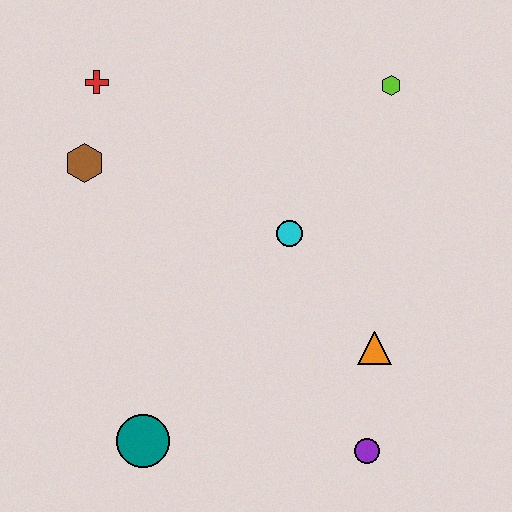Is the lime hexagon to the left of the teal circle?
No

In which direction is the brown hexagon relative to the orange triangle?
The brown hexagon is to the left of the orange triangle.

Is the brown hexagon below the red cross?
Yes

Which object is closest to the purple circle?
The orange triangle is closest to the purple circle.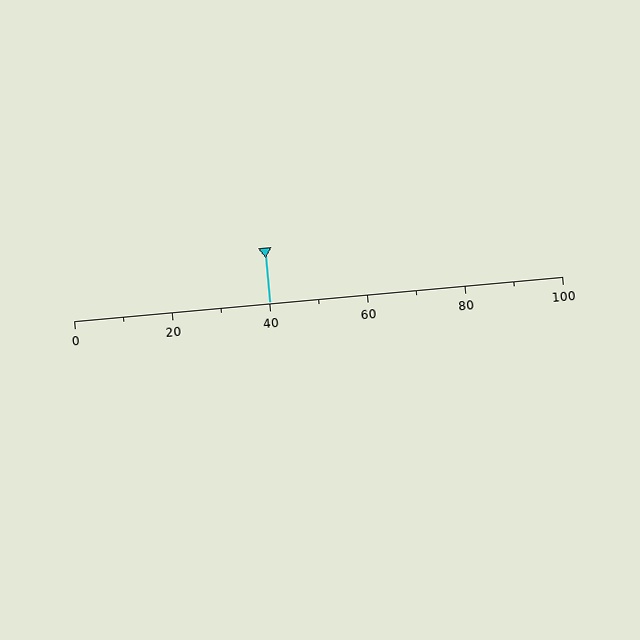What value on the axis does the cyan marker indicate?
The marker indicates approximately 40.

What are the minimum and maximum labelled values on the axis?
The axis runs from 0 to 100.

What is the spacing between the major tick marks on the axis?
The major ticks are spaced 20 apart.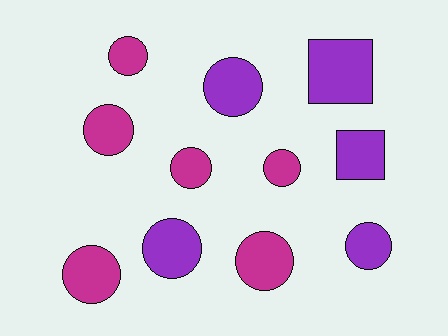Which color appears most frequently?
Magenta, with 6 objects.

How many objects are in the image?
There are 11 objects.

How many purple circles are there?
There are 3 purple circles.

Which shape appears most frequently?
Circle, with 9 objects.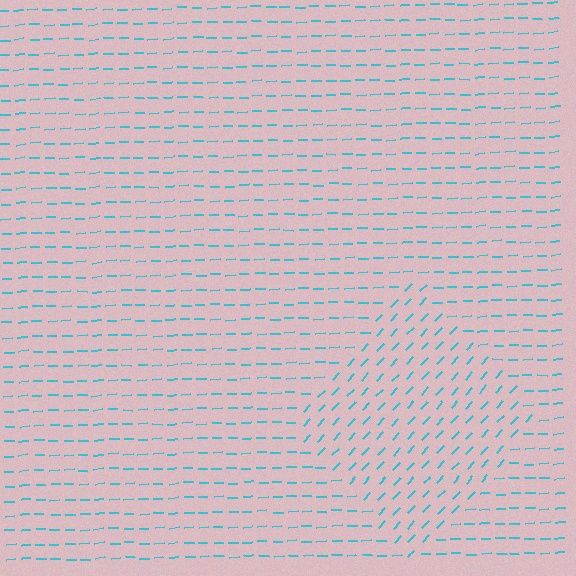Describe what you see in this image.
The image is filled with small cyan line segments. A diamond region in the image has lines oriented differently from the surrounding lines, creating a visible texture boundary.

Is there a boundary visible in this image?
Yes, there is a texture boundary formed by a change in line orientation.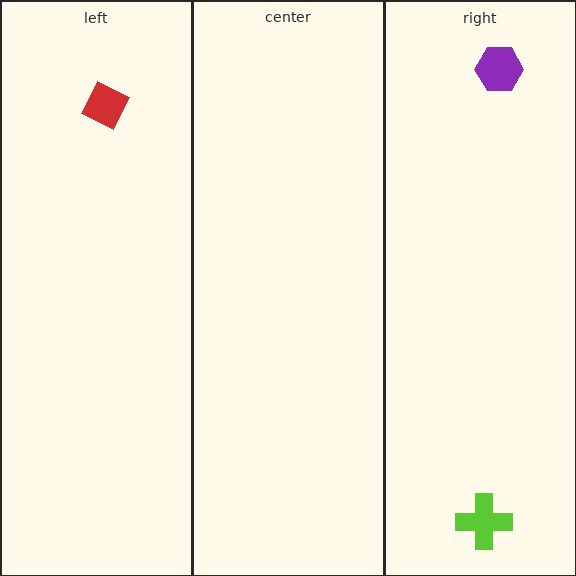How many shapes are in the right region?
2.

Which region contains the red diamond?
The left region.